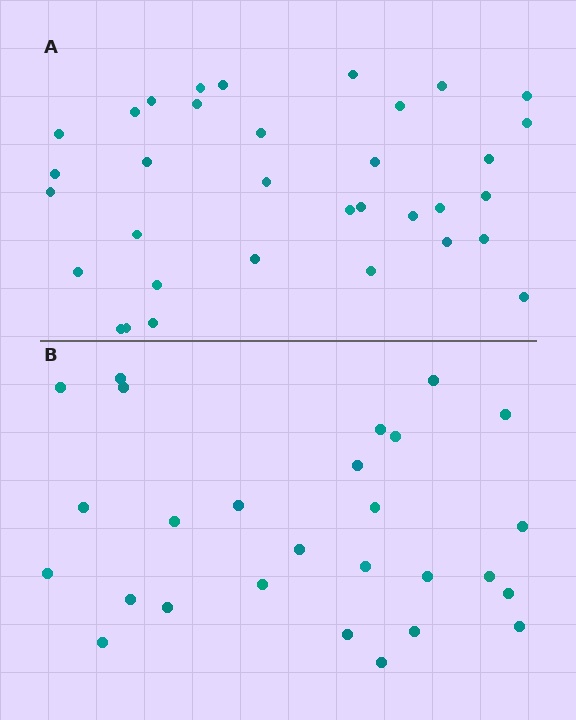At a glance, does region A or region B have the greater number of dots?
Region A (the top region) has more dots.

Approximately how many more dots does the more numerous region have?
Region A has roughly 8 or so more dots than region B.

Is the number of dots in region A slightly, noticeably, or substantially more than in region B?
Region A has noticeably more, but not dramatically so. The ratio is roughly 1.3 to 1.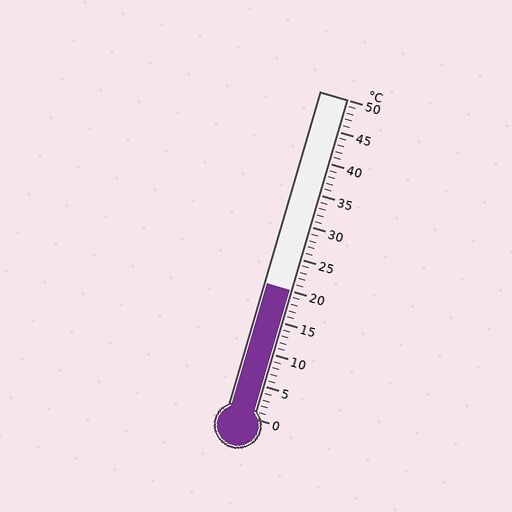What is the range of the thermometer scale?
The thermometer scale ranges from 0°C to 50°C.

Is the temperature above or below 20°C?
The temperature is at 20°C.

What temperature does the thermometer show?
The thermometer shows approximately 20°C.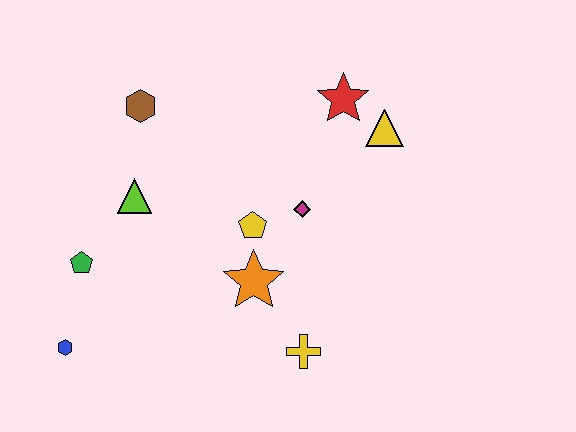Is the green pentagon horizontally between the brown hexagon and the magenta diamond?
No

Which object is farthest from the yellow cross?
The brown hexagon is farthest from the yellow cross.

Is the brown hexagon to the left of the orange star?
Yes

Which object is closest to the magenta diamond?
The yellow pentagon is closest to the magenta diamond.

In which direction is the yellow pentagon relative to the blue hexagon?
The yellow pentagon is to the right of the blue hexagon.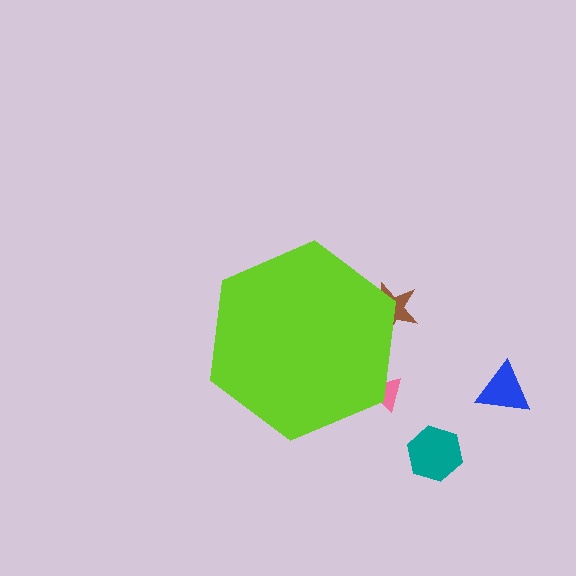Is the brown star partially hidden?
Yes, the brown star is partially hidden behind the lime hexagon.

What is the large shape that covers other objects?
A lime hexagon.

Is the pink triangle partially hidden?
Yes, the pink triangle is partially hidden behind the lime hexagon.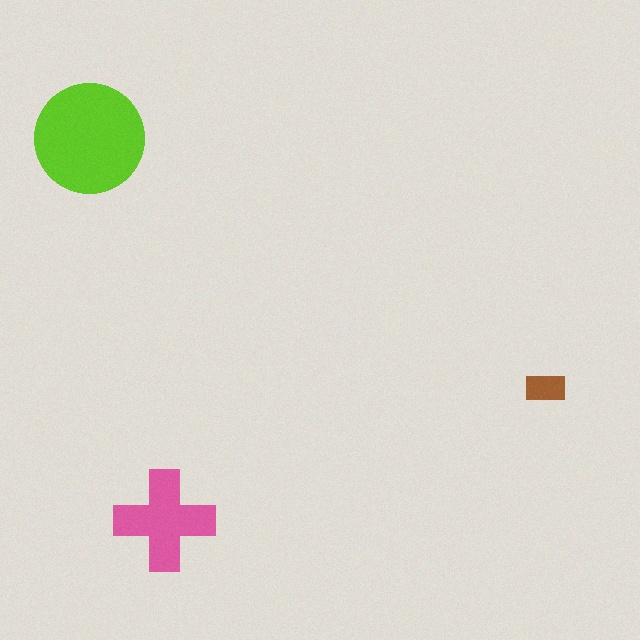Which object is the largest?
The lime circle.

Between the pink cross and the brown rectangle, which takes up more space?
The pink cross.